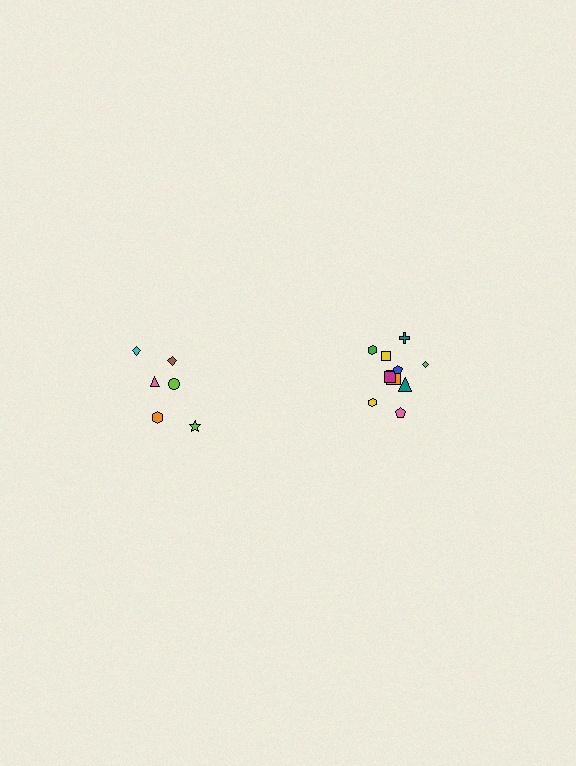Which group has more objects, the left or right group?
The right group.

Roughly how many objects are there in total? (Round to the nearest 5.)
Roughly 15 objects in total.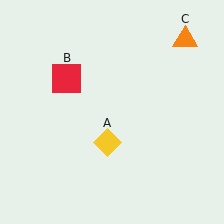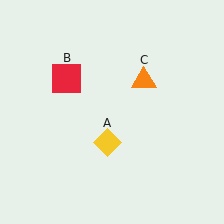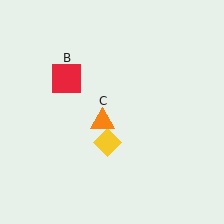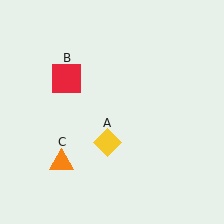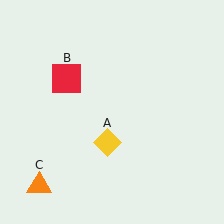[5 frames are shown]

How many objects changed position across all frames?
1 object changed position: orange triangle (object C).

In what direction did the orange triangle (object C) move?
The orange triangle (object C) moved down and to the left.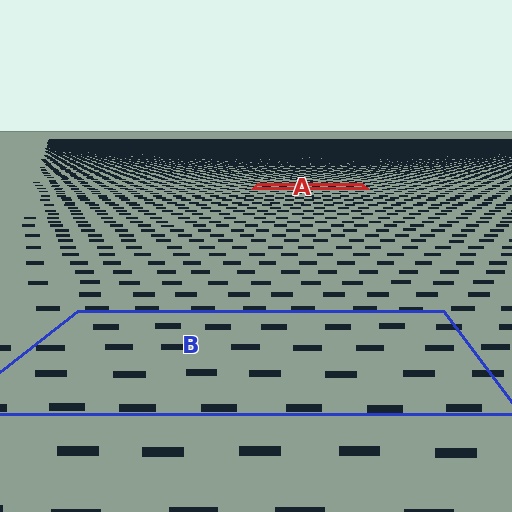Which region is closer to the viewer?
Region B is closer. The texture elements there are larger and more spread out.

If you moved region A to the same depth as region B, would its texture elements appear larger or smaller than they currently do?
They would appear larger. At a closer depth, the same texture elements are projected at a bigger on-screen size.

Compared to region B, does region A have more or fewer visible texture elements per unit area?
Region A has more texture elements per unit area — they are packed more densely because it is farther away.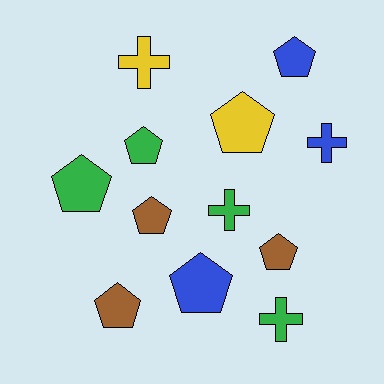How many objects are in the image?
There are 12 objects.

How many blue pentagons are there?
There are 2 blue pentagons.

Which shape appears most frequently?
Pentagon, with 8 objects.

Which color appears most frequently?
Green, with 4 objects.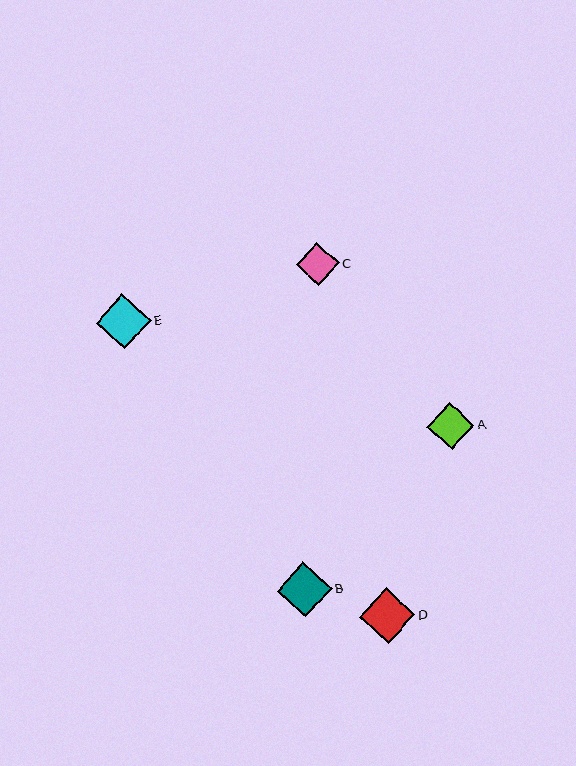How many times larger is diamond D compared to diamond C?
Diamond D is approximately 1.3 times the size of diamond C.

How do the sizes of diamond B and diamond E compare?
Diamond B and diamond E are approximately the same size.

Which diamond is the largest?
Diamond D is the largest with a size of approximately 56 pixels.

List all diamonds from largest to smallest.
From largest to smallest: D, B, E, A, C.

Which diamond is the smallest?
Diamond C is the smallest with a size of approximately 43 pixels.